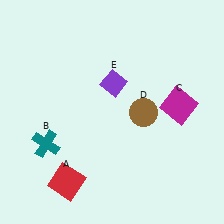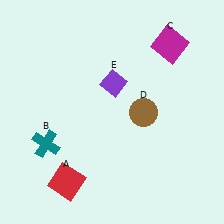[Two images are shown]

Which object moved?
The magenta square (C) moved up.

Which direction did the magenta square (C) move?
The magenta square (C) moved up.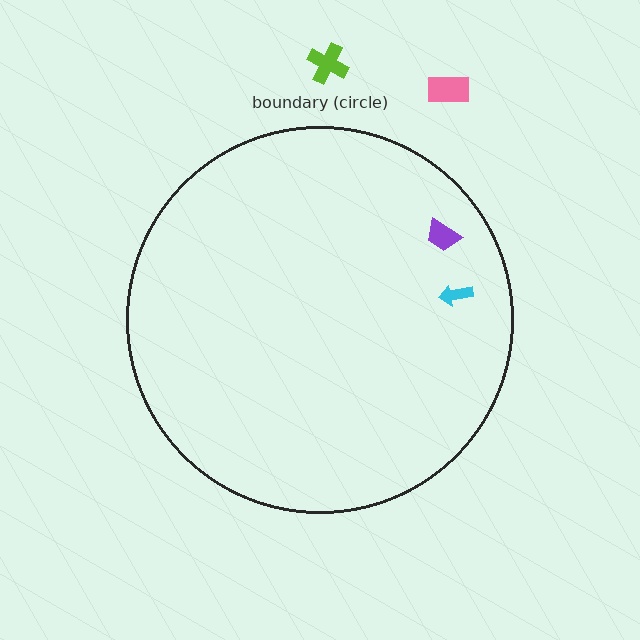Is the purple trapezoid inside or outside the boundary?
Inside.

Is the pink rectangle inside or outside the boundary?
Outside.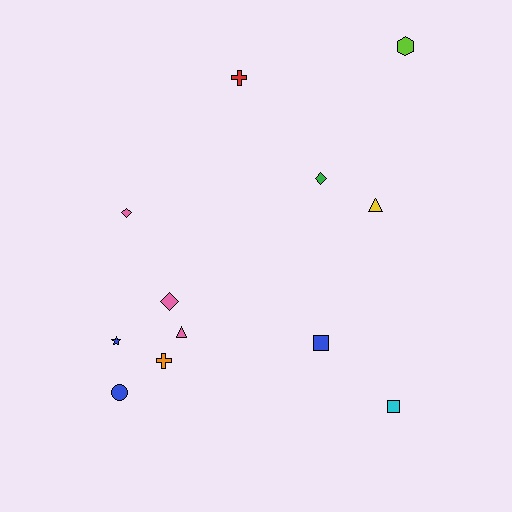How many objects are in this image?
There are 12 objects.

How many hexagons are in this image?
There is 1 hexagon.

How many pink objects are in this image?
There are 3 pink objects.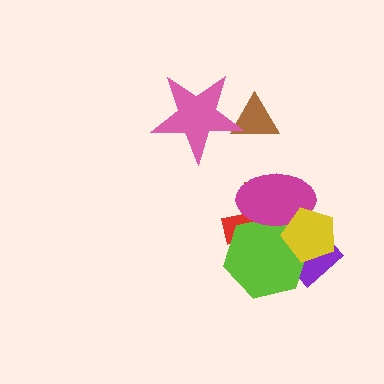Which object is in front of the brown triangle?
The pink star is in front of the brown triangle.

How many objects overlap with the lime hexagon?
4 objects overlap with the lime hexagon.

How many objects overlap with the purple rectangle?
4 objects overlap with the purple rectangle.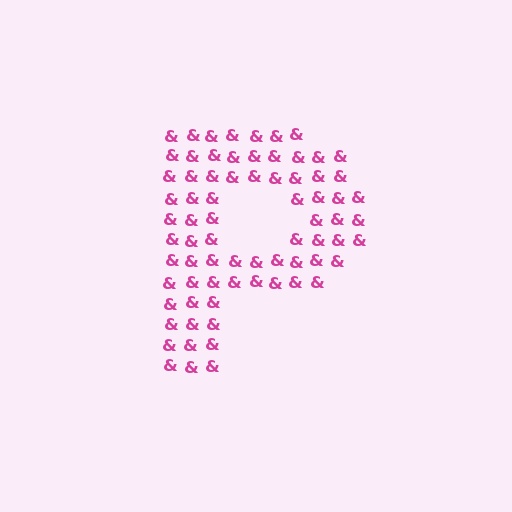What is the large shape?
The large shape is the letter P.